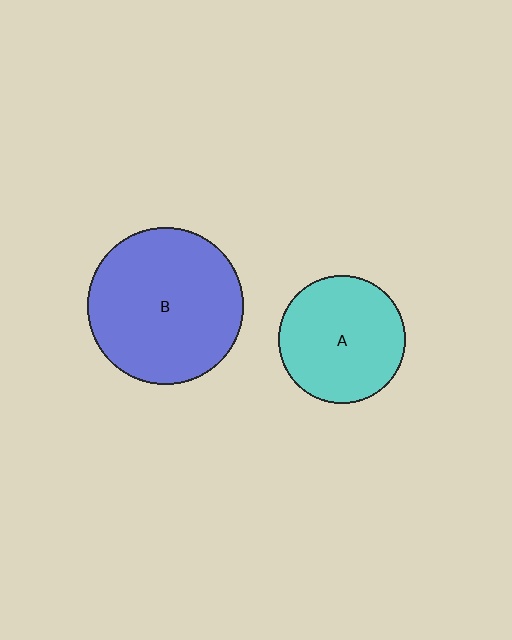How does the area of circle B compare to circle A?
Approximately 1.5 times.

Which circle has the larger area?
Circle B (blue).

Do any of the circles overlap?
No, none of the circles overlap.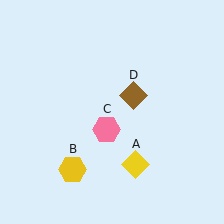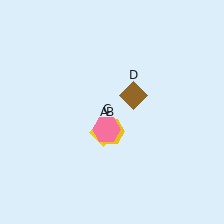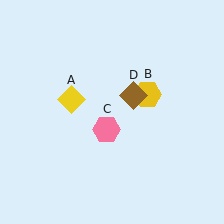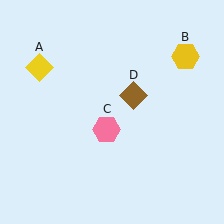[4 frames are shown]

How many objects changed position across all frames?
2 objects changed position: yellow diamond (object A), yellow hexagon (object B).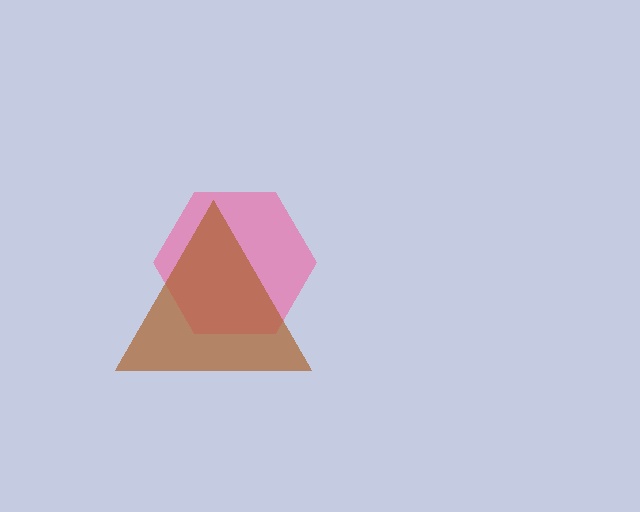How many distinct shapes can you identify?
There are 2 distinct shapes: a pink hexagon, a brown triangle.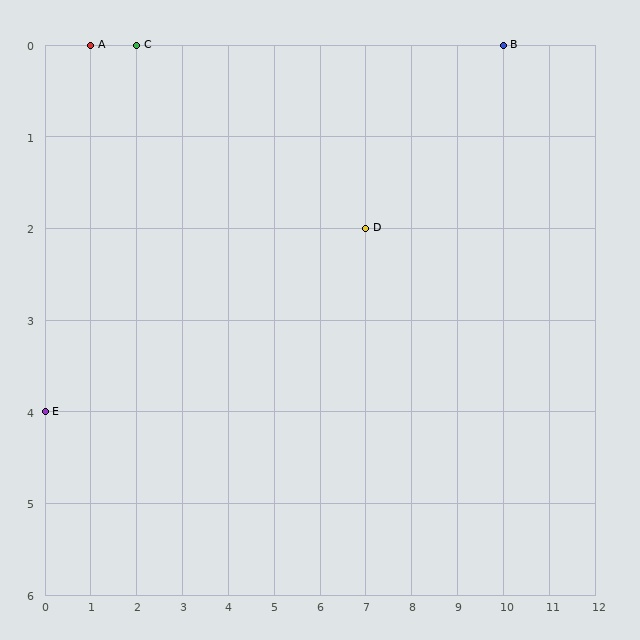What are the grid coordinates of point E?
Point E is at grid coordinates (0, 4).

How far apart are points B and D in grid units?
Points B and D are 3 columns and 2 rows apart (about 3.6 grid units diagonally).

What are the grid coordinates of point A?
Point A is at grid coordinates (1, 0).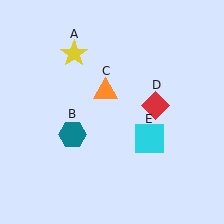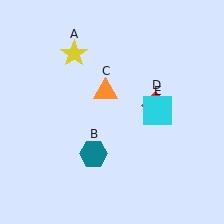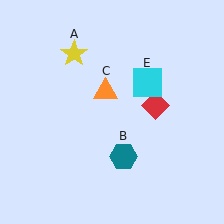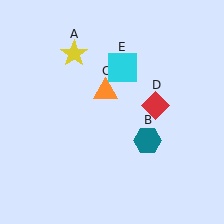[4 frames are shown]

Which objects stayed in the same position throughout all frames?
Yellow star (object A) and orange triangle (object C) and red diamond (object D) remained stationary.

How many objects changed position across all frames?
2 objects changed position: teal hexagon (object B), cyan square (object E).